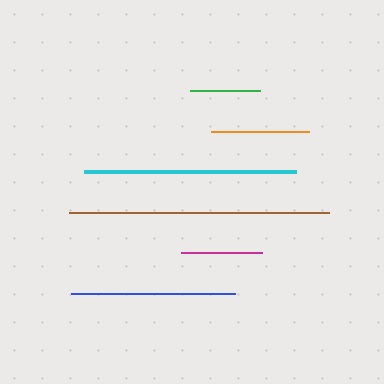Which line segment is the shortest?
The green line is the shortest at approximately 70 pixels.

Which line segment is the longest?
The brown line is the longest at approximately 260 pixels.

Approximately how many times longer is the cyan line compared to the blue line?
The cyan line is approximately 1.3 times the length of the blue line.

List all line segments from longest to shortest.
From longest to shortest: brown, cyan, blue, orange, magenta, green.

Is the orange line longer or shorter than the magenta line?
The orange line is longer than the magenta line.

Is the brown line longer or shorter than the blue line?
The brown line is longer than the blue line.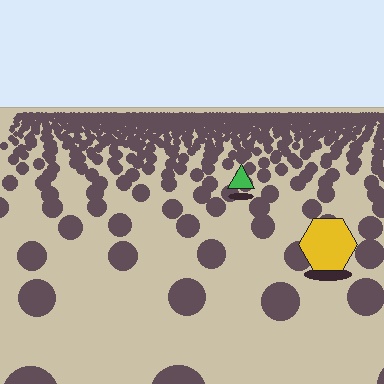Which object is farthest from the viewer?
The green triangle is farthest from the viewer. It appears smaller and the ground texture around it is denser.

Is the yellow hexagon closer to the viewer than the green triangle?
Yes. The yellow hexagon is closer — you can tell from the texture gradient: the ground texture is coarser near it.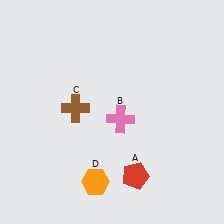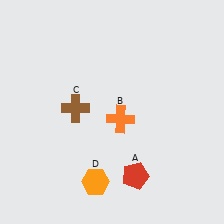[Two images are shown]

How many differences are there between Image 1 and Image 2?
There is 1 difference between the two images.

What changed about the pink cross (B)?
In Image 1, B is pink. In Image 2, it changed to orange.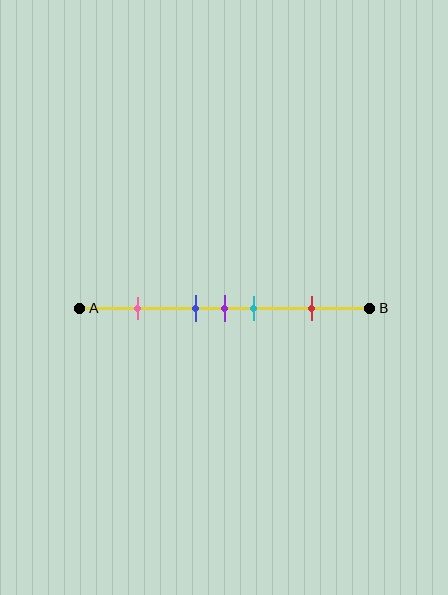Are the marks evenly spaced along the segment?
No, the marks are not evenly spaced.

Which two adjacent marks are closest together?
The blue and purple marks are the closest adjacent pair.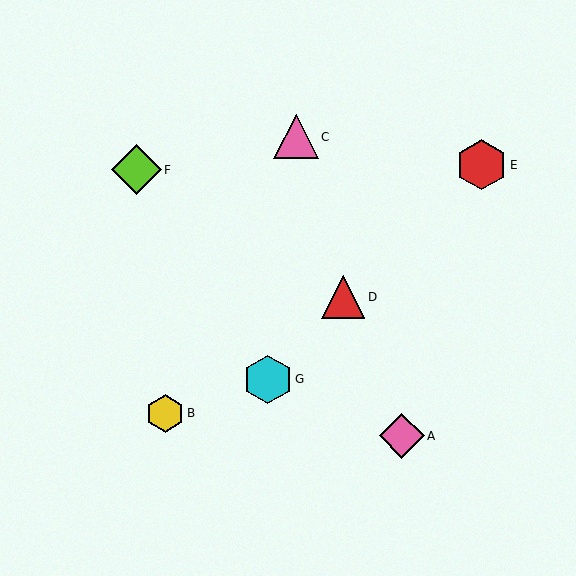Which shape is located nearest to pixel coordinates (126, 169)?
The lime diamond (labeled F) at (136, 170) is nearest to that location.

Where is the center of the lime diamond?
The center of the lime diamond is at (136, 170).